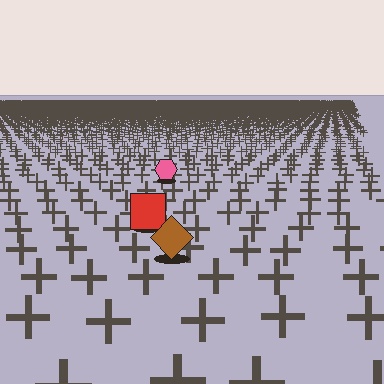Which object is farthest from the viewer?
The pink hexagon is farthest from the viewer. It appears smaller and the ground texture around it is denser.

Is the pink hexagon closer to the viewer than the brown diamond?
No. The brown diamond is closer — you can tell from the texture gradient: the ground texture is coarser near it.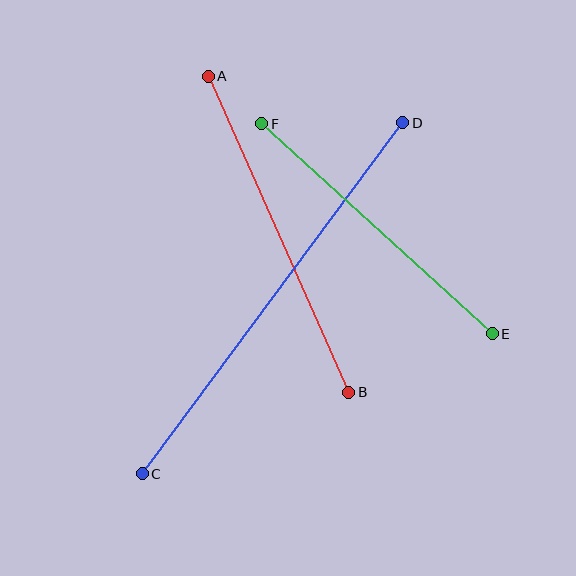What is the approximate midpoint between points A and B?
The midpoint is at approximately (278, 234) pixels.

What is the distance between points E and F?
The distance is approximately 312 pixels.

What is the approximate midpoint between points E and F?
The midpoint is at approximately (377, 229) pixels.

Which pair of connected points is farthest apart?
Points C and D are farthest apart.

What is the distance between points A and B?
The distance is approximately 346 pixels.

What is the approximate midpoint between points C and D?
The midpoint is at approximately (272, 298) pixels.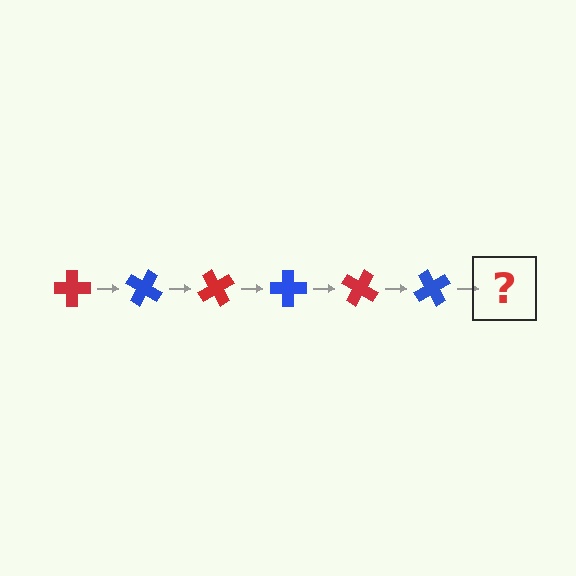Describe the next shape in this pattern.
It should be a red cross, rotated 180 degrees from the start.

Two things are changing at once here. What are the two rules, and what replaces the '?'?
The two rules are that it rotates 30 degrees each step and the color cycles through red and blue. The '?' should be a red cross, rotated 180 degrees from the start.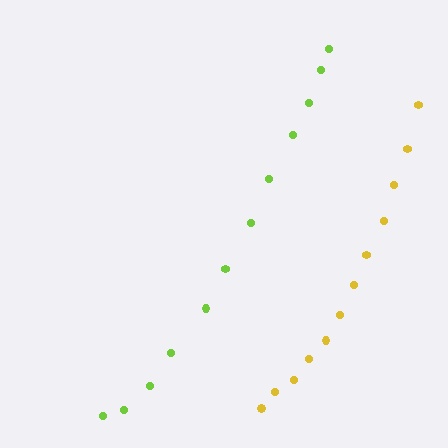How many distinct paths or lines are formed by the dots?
There are 2 distinct paths.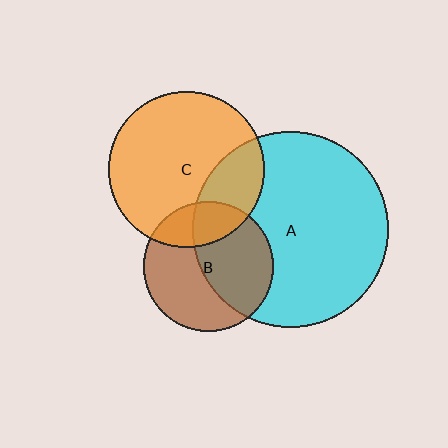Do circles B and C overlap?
Yes.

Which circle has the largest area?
Circle A (cyan).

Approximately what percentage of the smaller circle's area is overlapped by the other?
Approximately 25%.